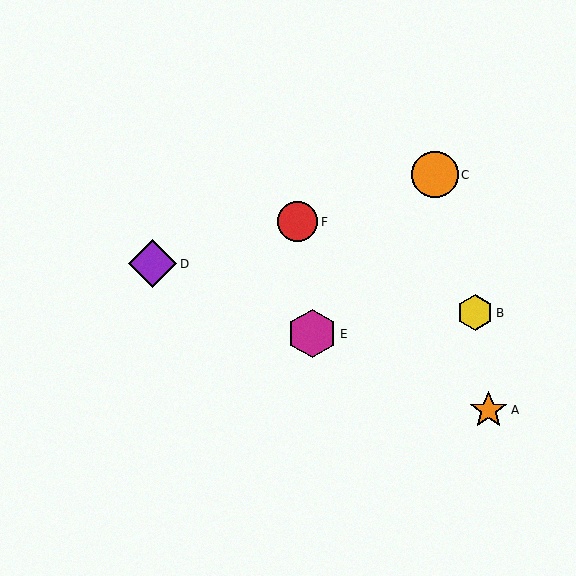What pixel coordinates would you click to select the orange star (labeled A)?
Click at (489, 410) to select the orange star A.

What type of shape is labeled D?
Shape D is a purple diamond.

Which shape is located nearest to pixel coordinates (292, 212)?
The red circle (labeled F) at (298, 222) is nearest to that location.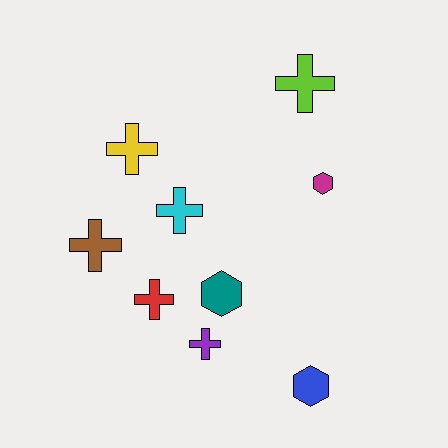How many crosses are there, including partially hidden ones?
There are 6 crosses.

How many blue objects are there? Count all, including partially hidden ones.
There is 1 blue object.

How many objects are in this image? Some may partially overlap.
There are 9 objects.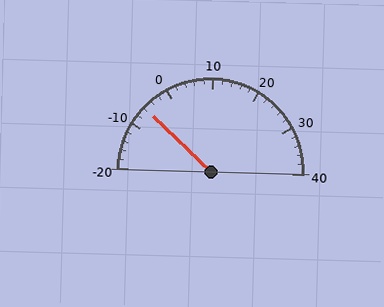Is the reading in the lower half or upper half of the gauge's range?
The reading is in the lower half of the range (-20 to 40).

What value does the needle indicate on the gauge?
The needle indicates approximately -6.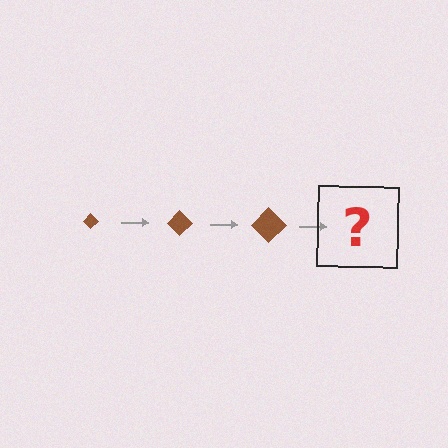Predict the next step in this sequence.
The next step is a brown diamond, larger than the previous one.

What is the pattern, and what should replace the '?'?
The pattern is that the diamond gets progressively larger each step. The '?' should be a brown diamond, larger than the previous one.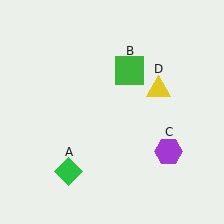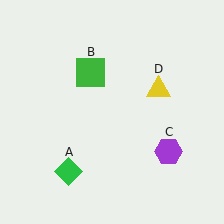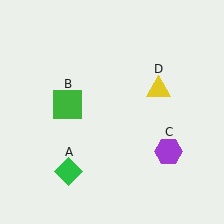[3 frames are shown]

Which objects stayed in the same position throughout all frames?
Green diamond (object A) and purple hexagon (object C) and yellow triangle (object D) remained stationary.